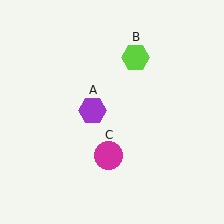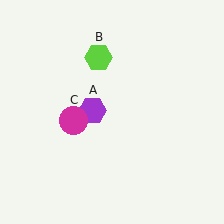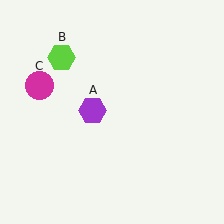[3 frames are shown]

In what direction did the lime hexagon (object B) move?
The lime hexagon (object B) moved left.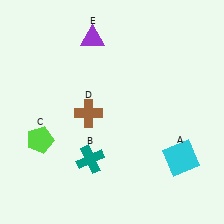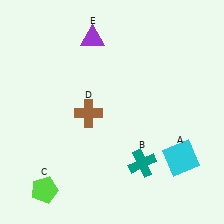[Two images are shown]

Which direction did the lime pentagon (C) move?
The lime pentagon (C) moved down.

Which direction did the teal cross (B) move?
The teal cross (B) moved right.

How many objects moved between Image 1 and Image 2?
2 objects moved between the two images.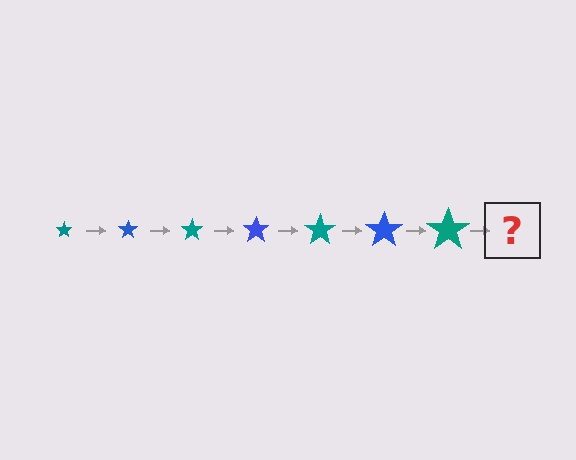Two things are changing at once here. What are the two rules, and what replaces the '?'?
The two rules are that the star grows larger each step and the color cycles through teal and blue. The '?' should be a blue star, larger than the previous one.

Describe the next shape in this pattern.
It should be a blue star, larger than the previous one.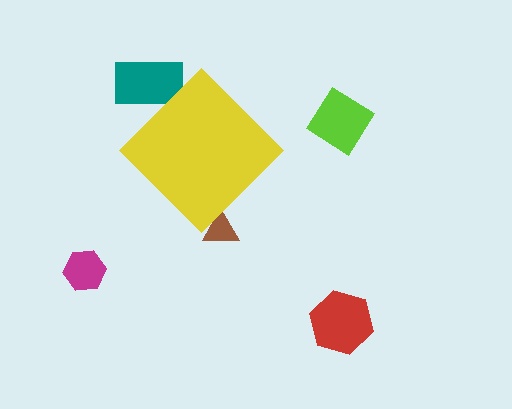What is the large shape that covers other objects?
A yellow diamond.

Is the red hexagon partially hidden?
No, the red hexagon is fully visible.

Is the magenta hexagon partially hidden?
No, the magenta hexagon is fully visible.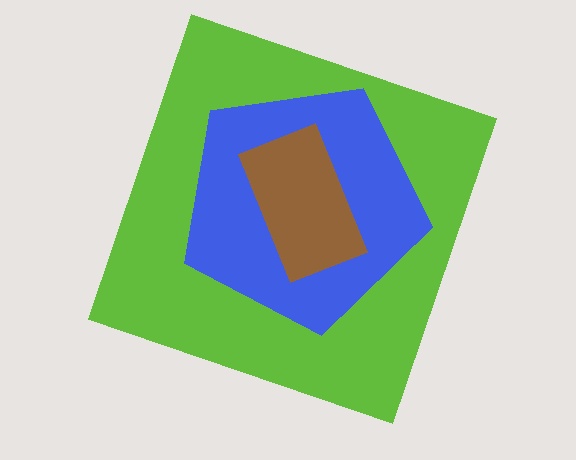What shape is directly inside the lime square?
The blue pentagon.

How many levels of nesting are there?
3.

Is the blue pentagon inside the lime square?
Yes.